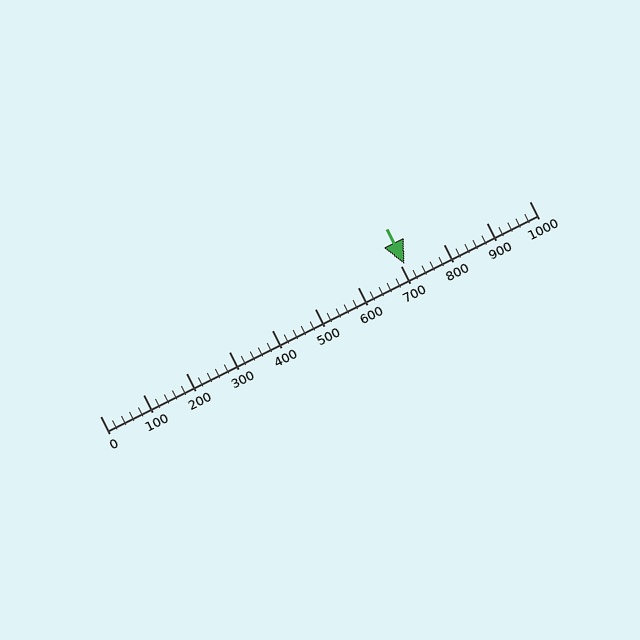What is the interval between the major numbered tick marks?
The major tick marks are spaced 100 units apart.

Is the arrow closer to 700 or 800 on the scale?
The arrow is closer to 700.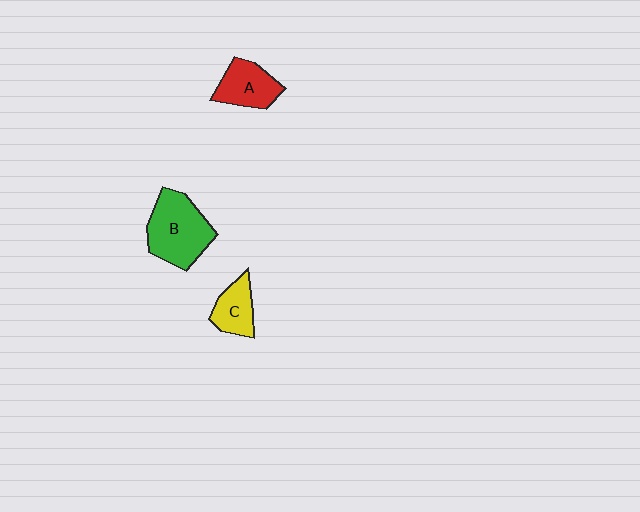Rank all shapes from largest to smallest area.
From largest to smallest: B (green), A (red), C (yellow).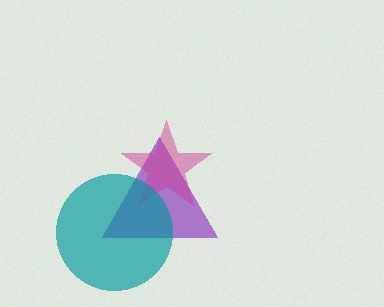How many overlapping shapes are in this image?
There are 3 overlapping shapes in the image.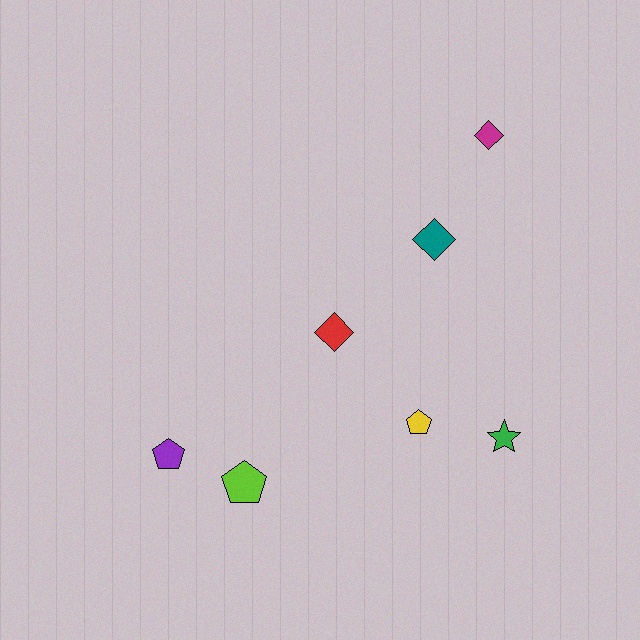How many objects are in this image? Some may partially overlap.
There are 7 objects.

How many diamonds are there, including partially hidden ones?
There are 3 diamonds.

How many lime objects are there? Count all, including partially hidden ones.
There is 1 lime object.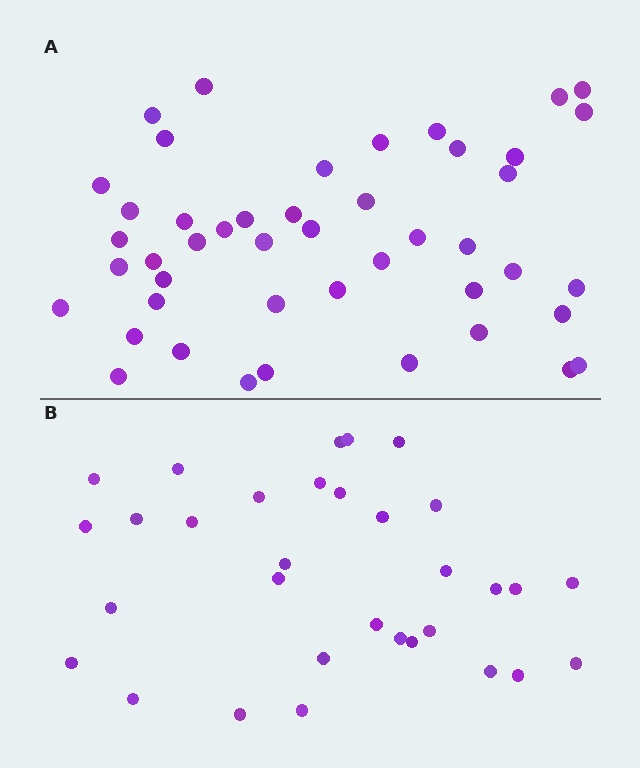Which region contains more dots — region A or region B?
Region A (the top region) has more dots.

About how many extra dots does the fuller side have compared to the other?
Region A has approximately 15 more dots than region B.